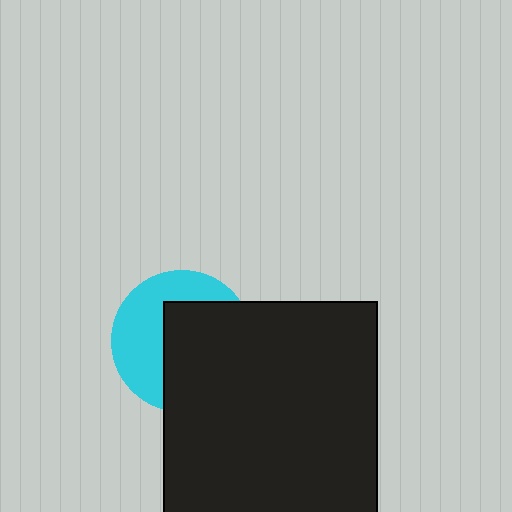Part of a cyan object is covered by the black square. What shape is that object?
It is a circle.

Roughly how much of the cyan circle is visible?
About half of it is visible (roughly 45%).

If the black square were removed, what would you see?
You would see the complete cyan circle.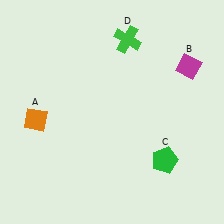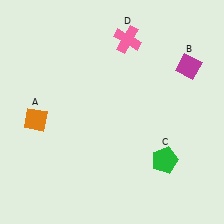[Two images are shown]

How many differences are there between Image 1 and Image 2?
There is 1 difference between the two images.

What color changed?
The cross (D) changed from green in Image 1 to pink in Image 2.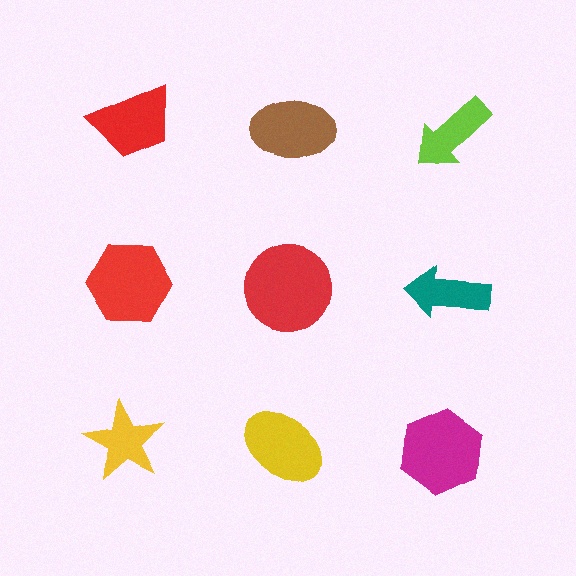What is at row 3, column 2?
A yellow ellipse.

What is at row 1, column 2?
A brown ellipse.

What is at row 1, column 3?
A lime arrow.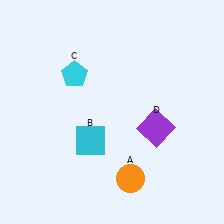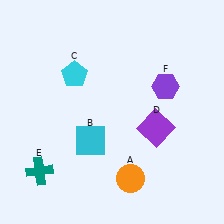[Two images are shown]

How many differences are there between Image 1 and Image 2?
There are 2 differences between the two images.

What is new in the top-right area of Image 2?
A purple hexagon (F) was added in the top-right area of Image 2.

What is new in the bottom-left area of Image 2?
A teal cross (E) was added in the bottom-left area of Image 2.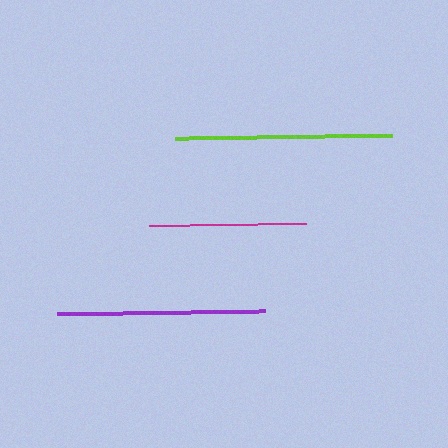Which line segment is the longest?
The lime line is the longest at approximately 217 pixels.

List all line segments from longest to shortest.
From longest to shortest: lime, purple, magenta.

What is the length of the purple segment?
The purple segment is approximately 208 pixels long.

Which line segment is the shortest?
The magenta line is the shortest at approximately 157 pixels.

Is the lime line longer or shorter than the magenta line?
The lime line is longer than the magenta line.